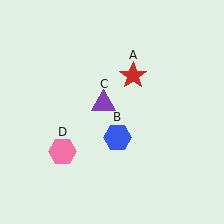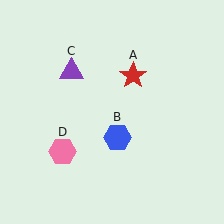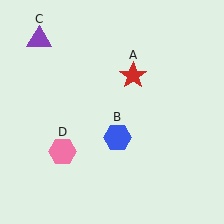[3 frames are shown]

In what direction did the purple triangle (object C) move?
The purple triangle (object C) moved up and to the left.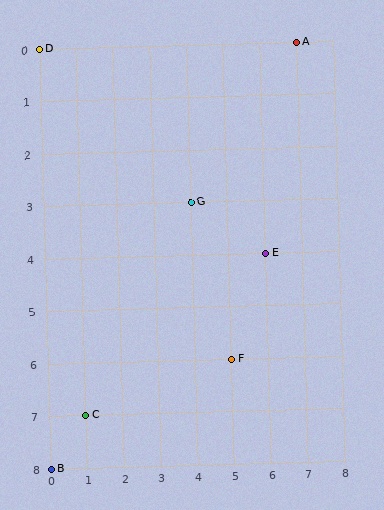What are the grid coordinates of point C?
Point C is at grid coordinates (1, 7).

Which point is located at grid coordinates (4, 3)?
Point G is at (4, 3).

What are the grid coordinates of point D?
Point D is at grid coordinates (0, 0).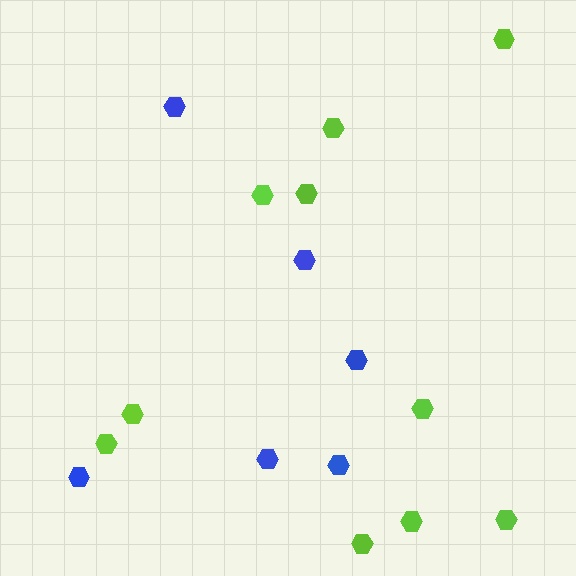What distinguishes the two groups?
There are 2 groups: one group of lime hexagons (10) and one group of blue hexagons (6).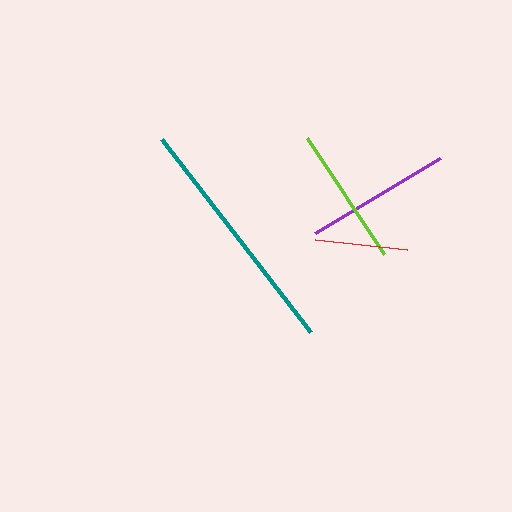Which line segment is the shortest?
The red line is the shortest at approximately 92 pixels.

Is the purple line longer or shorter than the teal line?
The teal line is longer than the purple line.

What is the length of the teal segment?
The teal segment is approximately 244 pixels long.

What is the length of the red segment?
The red segment is approximately 92 pixels long.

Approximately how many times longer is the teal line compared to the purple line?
The teal line is approximately 1.7 times the length of the purple line.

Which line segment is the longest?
The teal line is the longest at approximately 244 pixels.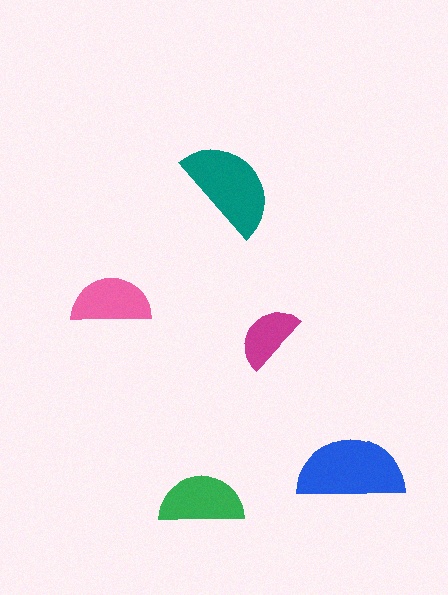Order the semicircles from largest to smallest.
the blue one, the teal one, the green one, the pink one, the magenta one.